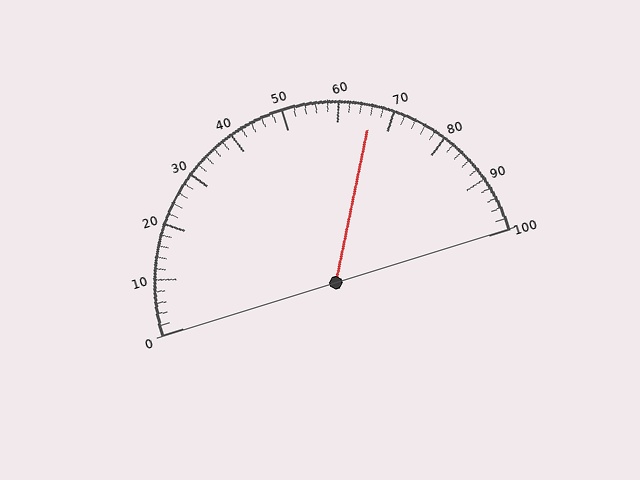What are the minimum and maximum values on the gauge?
The gauge ranges from 0 to 100.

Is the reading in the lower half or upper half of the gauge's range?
The reading is in the upper half of the range (0 to 100).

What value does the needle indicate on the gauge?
The needle indicates approximately 66.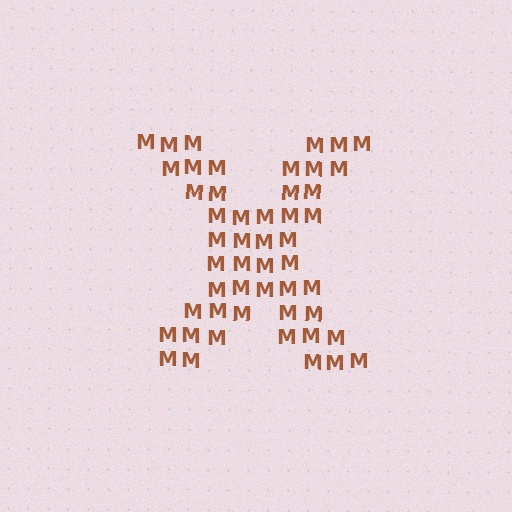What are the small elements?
The small elements are letter M's.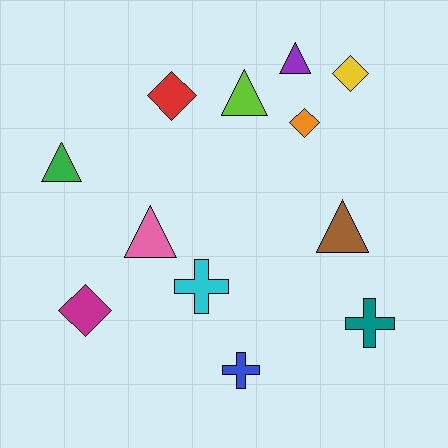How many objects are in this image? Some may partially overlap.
There are 12 objects.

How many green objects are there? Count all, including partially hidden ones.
There is 1 green object.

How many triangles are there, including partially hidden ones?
There are 5 triangles.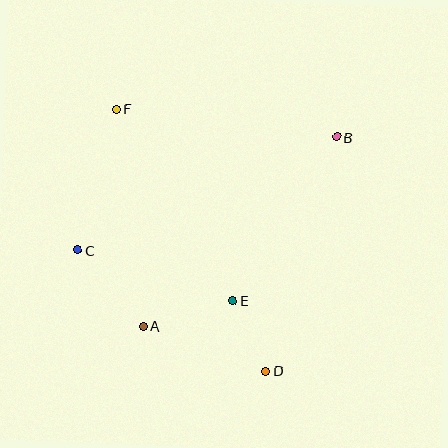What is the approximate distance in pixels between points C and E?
The distance between C and E is approximately 163 pixels.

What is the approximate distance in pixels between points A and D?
The distance between A and D is approximately 131 pixels.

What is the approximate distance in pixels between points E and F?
The distance between E and F is approximately 224 pixels.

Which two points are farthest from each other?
Points D and F are farthest from each other.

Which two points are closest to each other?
Points D and E are closest to each other.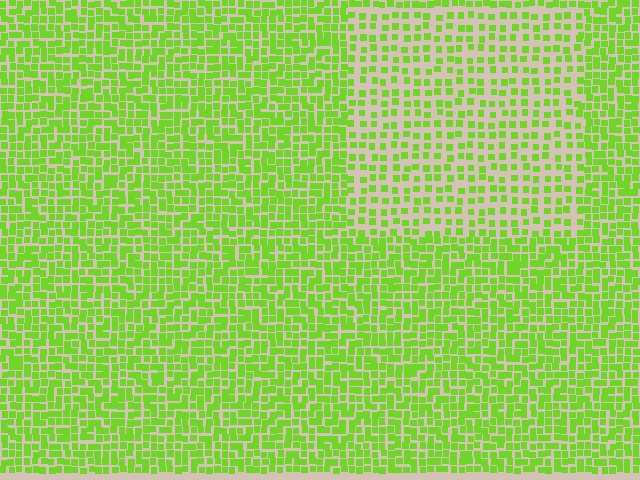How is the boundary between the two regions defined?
The boundary is defined by a change in element density (approximately 1.9x ratio). All elements are the same color, size, and shape.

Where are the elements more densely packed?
The elements are more densely packed outside the rectangle boundary.